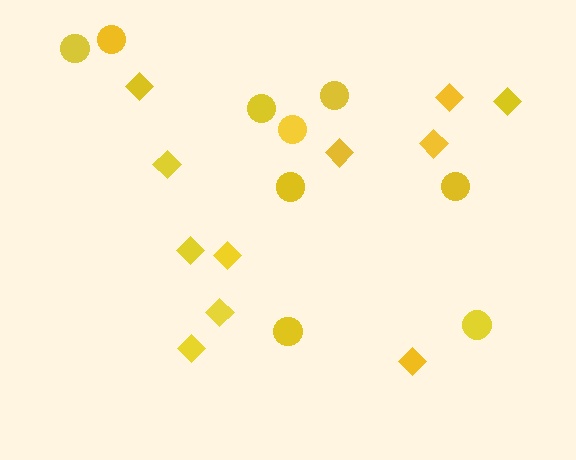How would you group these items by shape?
There are 2 groups: one group of circles (9) and one group of diamonds (11).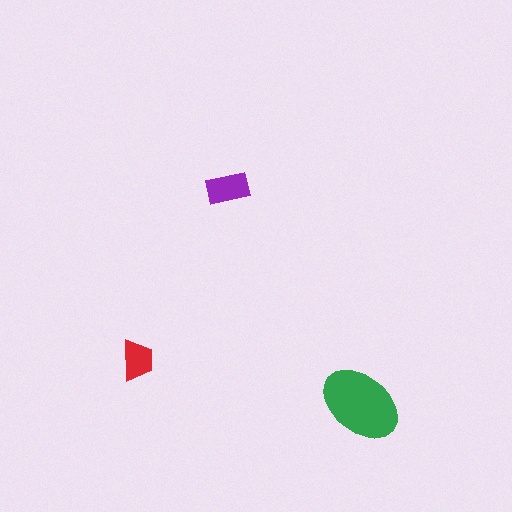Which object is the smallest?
The red trapezoid.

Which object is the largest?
The green ellipse.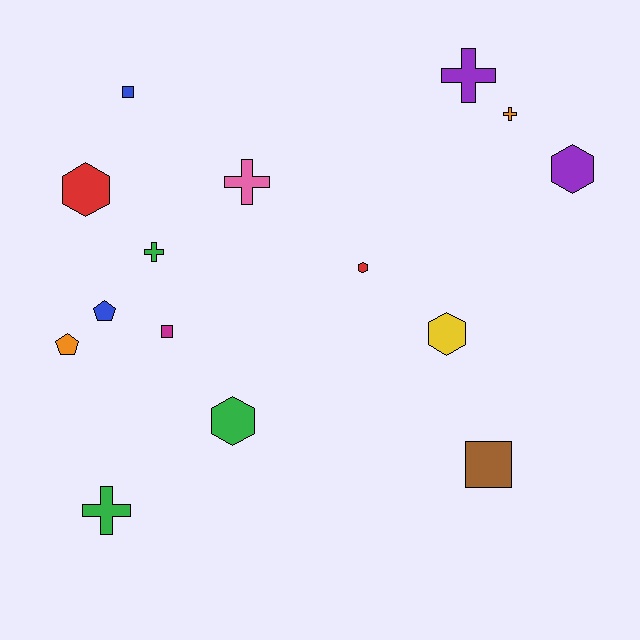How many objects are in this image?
There are 15 objects.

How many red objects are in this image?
There are 2 red objects.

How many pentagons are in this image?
There are 2 pentagons.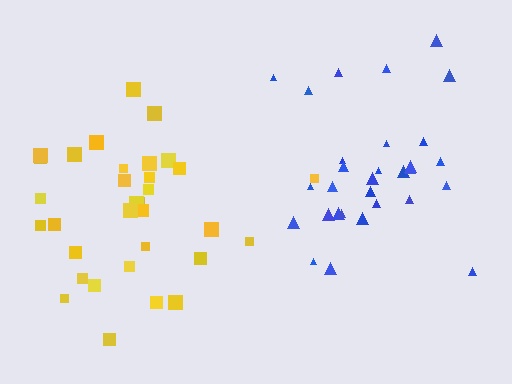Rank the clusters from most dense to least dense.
yellow, blue.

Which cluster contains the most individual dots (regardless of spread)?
Yellow (34).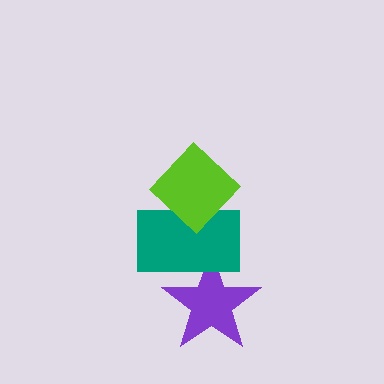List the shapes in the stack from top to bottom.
From top to bottom: the lime diamond, the teal rectangle, the purple star.